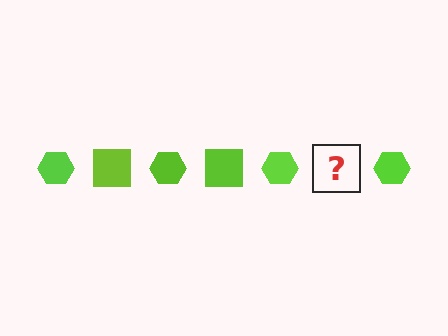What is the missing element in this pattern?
The missing element is a lime square.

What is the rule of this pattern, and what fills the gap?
The rule is that the pattern cycles through hexagon, square shapes in lime. The gap should be filled with a lime square.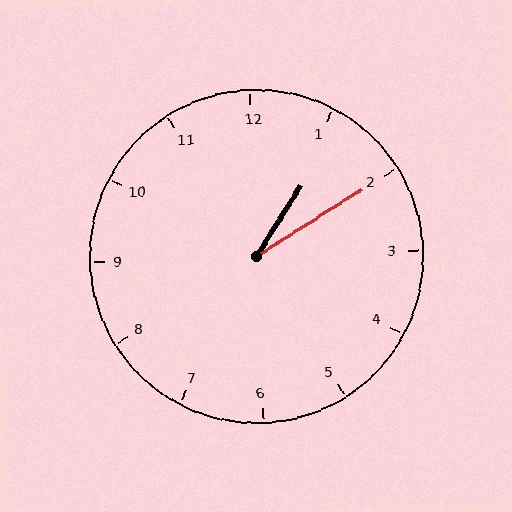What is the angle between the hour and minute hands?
Approximately 25 degrees.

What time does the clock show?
1:10.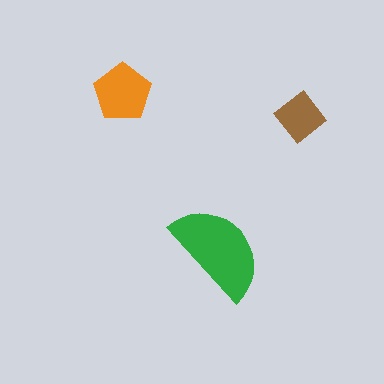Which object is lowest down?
The green semicircle is bottommost.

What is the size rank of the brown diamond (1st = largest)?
3rd.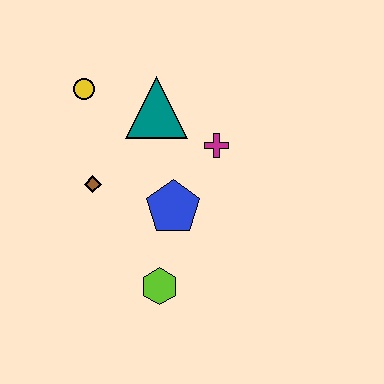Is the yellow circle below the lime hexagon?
No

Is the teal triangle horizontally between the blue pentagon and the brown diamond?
Yes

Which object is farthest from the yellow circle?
The lime hexagon is farthest from the yellow circle.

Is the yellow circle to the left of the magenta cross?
Yes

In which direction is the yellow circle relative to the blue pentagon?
The yellow circle is above the blue pentagon.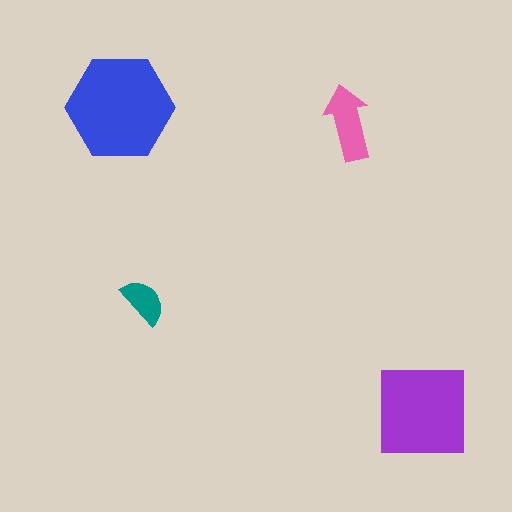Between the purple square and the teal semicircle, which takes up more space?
The purple square.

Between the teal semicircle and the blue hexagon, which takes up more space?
The blue hexagon.